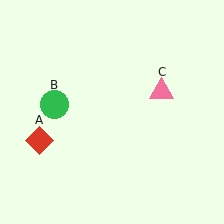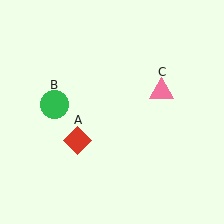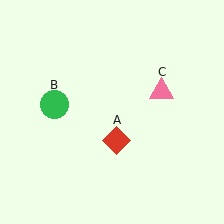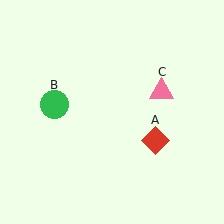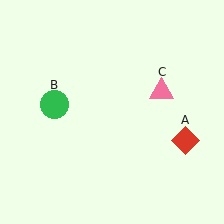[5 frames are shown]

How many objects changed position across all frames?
1 object changed position: red diamond (object A).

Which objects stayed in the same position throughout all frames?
Green circle (object B) and pink triangle (object C) remained stationary.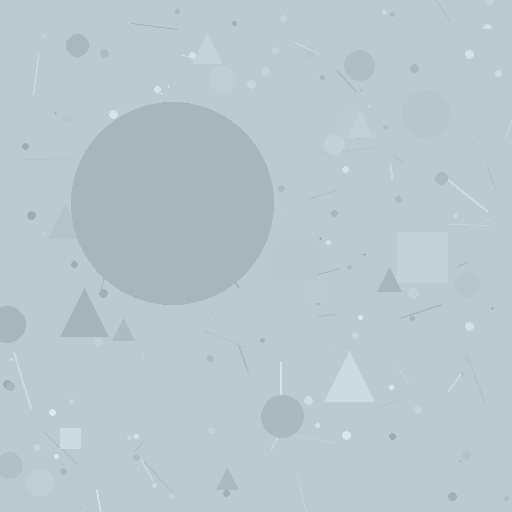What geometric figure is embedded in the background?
A circle is embedded in the background.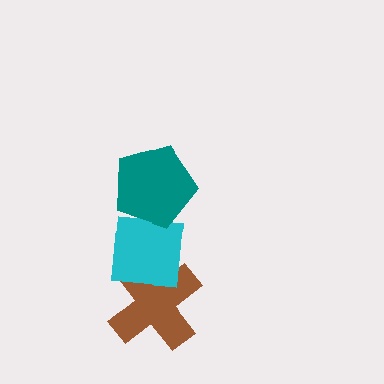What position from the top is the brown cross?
The brown cross is 3rd from the top.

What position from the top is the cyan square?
The cyan square is 2nd from the top.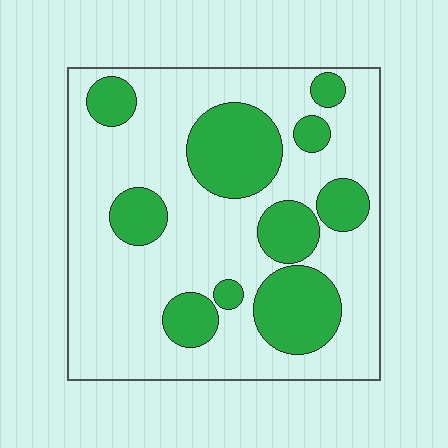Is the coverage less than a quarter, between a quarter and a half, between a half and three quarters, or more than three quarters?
Between a quarter and a half.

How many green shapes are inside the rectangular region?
10.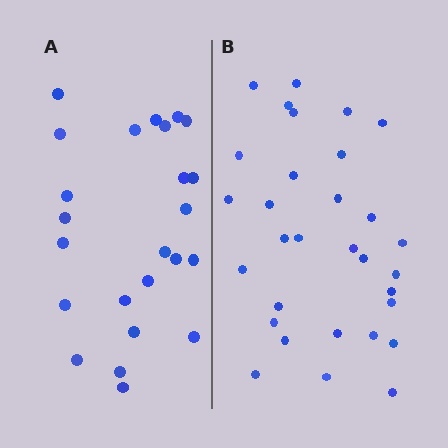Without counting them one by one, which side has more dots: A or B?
Region B (the right region) has more dots.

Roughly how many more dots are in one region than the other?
Region B has roughly 8 or so more dots than region A.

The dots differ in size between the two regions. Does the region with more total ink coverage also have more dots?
No. Region A has more total ink coverage because its dots are larger, but region B actually contains more individual dots. Total area can be misleading — the number of items is what matters here.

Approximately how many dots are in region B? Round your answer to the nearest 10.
About 30 dots. (The exact count is 31, which rounds to 30.)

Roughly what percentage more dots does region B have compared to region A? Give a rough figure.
About 30% more.